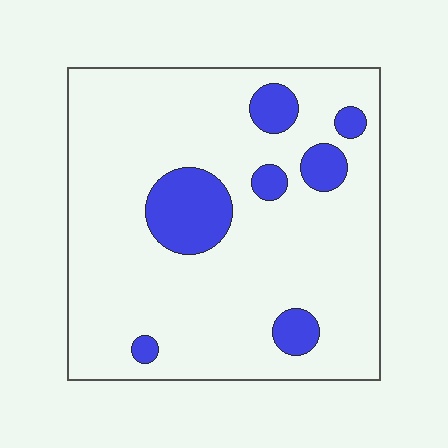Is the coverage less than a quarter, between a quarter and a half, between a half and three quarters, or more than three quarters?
Less than a quarter.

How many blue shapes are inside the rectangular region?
7.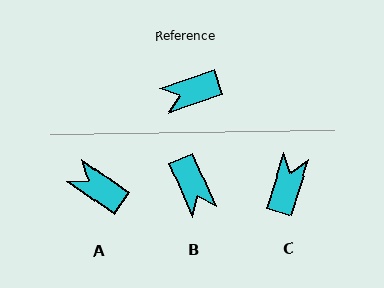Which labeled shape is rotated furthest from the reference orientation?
C, about 127 degrees away.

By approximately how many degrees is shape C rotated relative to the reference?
Approximately 127 degrees clockwise.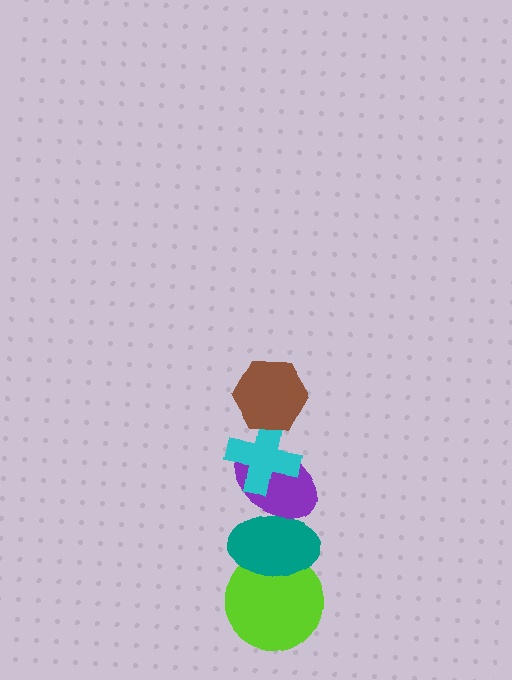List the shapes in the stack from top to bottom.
From top to bottom: the brown hexagon, the cyan cross, the purple ellipse, the teal ellipse, the lime circle.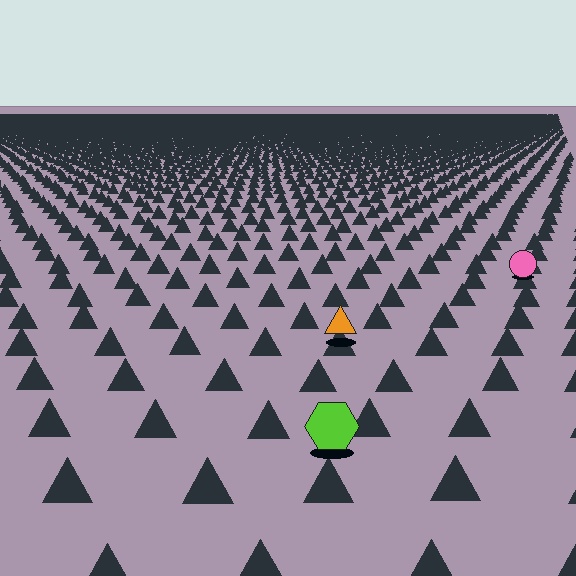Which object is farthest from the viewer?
The pink circle is farthest from the viewer. It appears smaller and the ground texture around it is denser.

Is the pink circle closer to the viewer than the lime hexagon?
No. The lime hexagon is closer — you can tell from the texture gradient: the ground texture is coarser near it.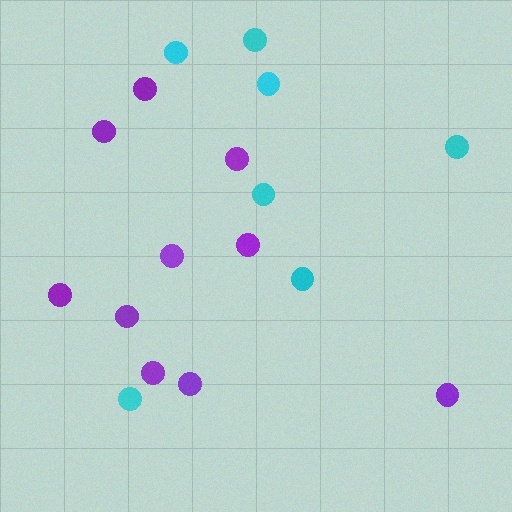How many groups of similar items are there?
There are 2 groups: one group of cyan circles (7) and one group of purple circles (10).